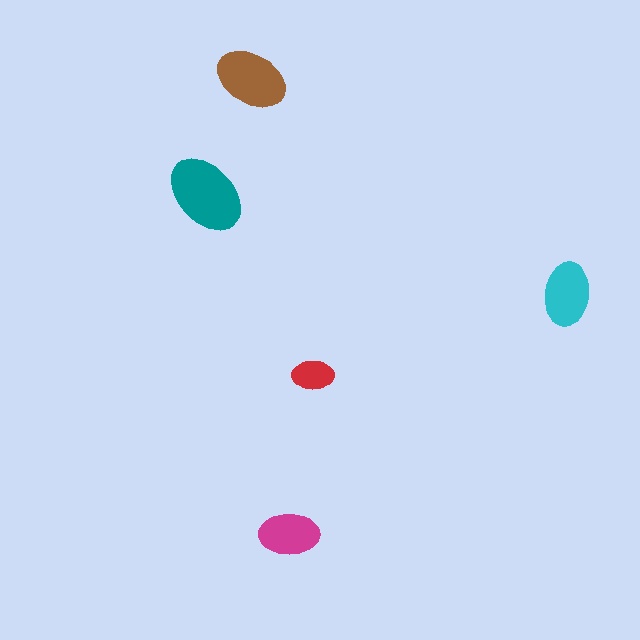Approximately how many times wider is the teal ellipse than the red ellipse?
About 2 times wider.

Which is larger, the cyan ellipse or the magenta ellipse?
The cyan one.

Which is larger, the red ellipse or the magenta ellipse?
The magenta one.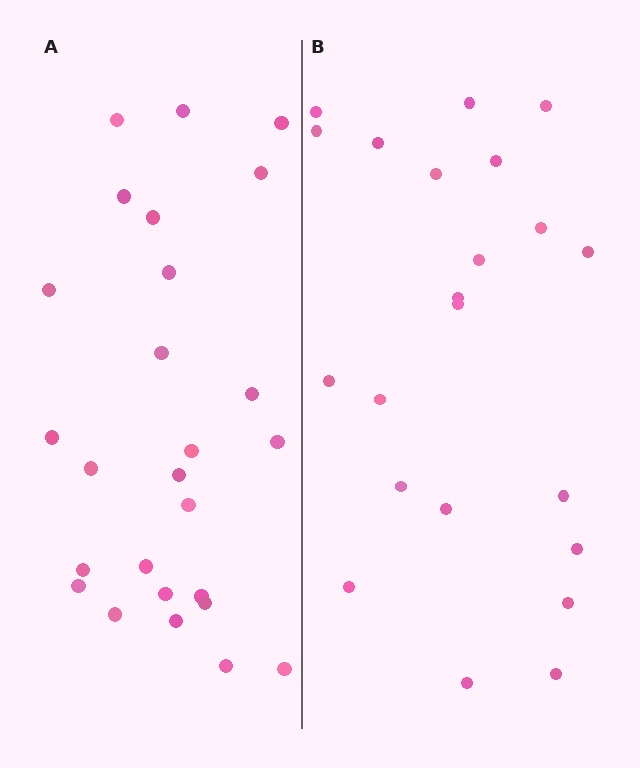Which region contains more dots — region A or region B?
Region A (the left region) has more dots.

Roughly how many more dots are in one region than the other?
Region A has about 4 more dots than region B.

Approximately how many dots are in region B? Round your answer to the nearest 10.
About 20 dots. (The exact count is 22, which rounds to 20.)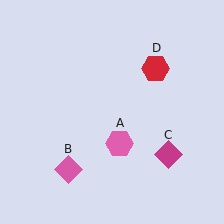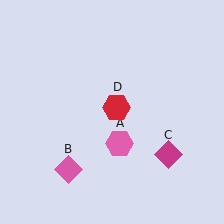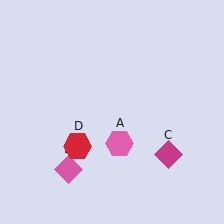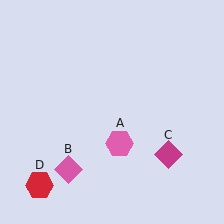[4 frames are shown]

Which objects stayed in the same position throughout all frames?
Pink hexagon (object A) and pink diamond (object B) and magenta diamond (object C) remained stationary.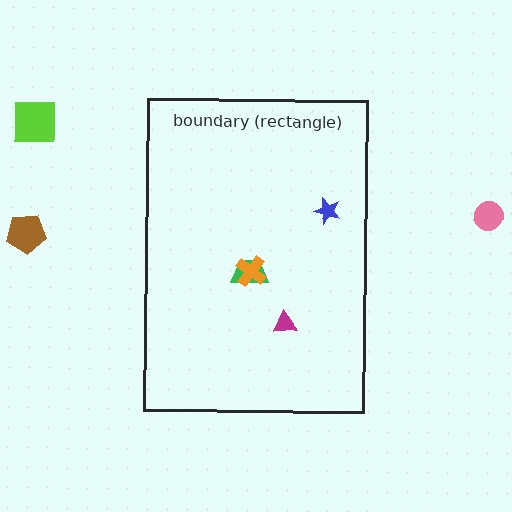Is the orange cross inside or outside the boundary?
Inside.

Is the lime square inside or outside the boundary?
Outside.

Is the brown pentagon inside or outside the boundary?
Outside.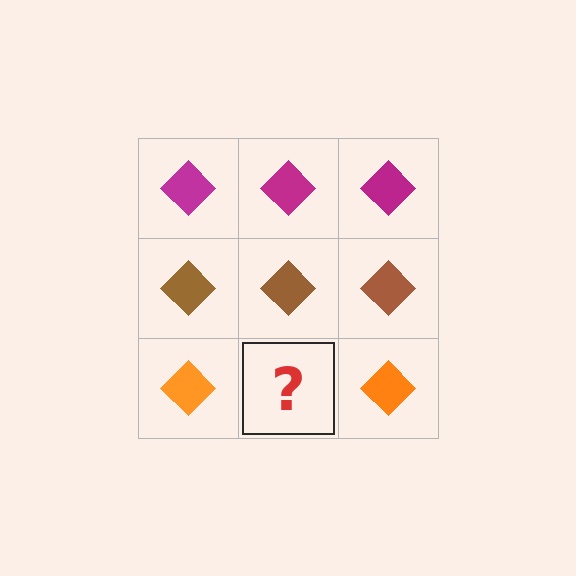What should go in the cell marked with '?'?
The missing cell should contain an orange diamond.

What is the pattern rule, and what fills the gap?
The rule is that each row has a consistent color. The gap should be filled with an orange diamond.